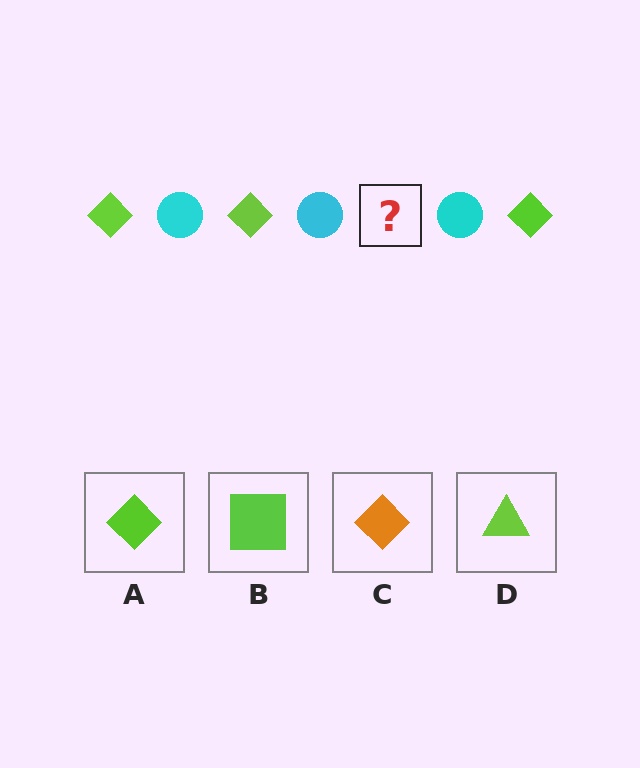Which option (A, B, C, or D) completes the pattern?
A.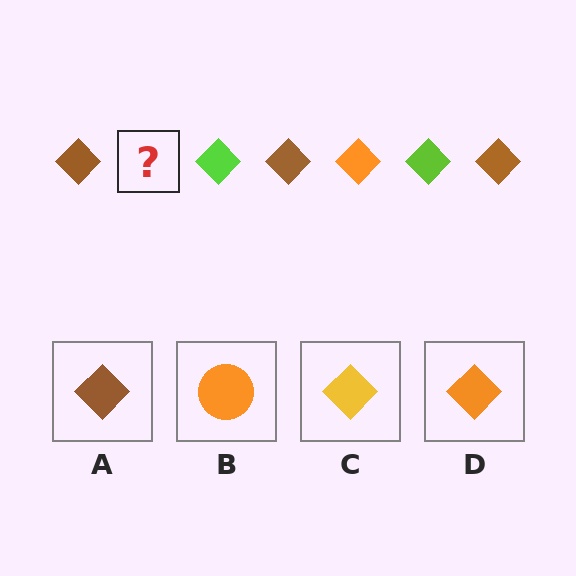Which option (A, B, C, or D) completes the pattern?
D.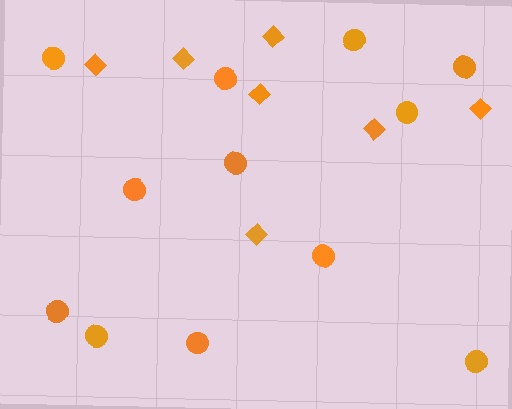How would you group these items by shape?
There are 2 groups: one group of diamonds (7) and one group of circles (12).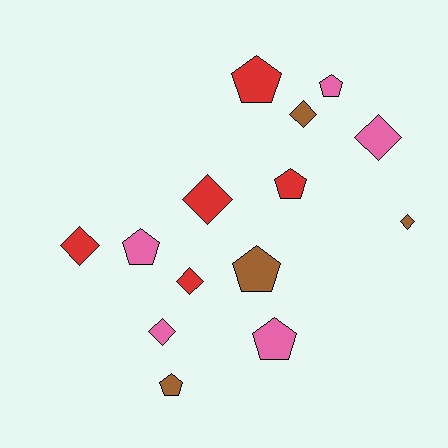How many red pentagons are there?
There are 2 red pentagons.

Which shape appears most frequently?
Diamond, with 7 objects.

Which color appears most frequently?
Red, with 5 objects.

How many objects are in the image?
There are 14 objects.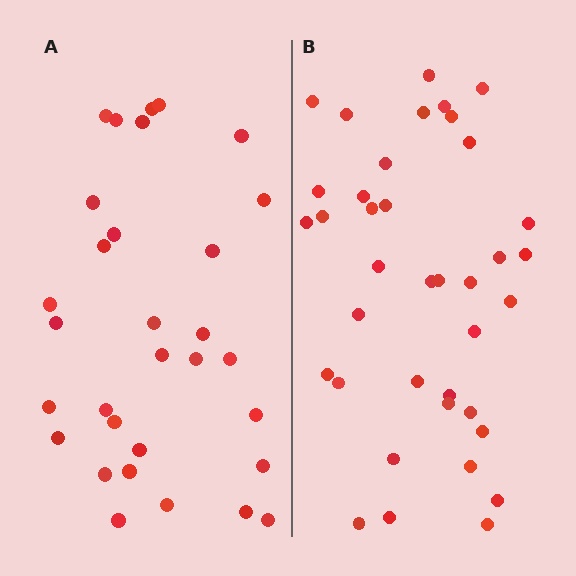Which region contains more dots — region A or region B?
Region B (the right region) has more dots.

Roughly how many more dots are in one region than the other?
Region B has roughly 8 or so more dots than region A.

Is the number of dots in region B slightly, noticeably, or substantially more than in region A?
Region B has only slightly more — the two regions are fairly close. The ratio is roughly 1.2 to 1.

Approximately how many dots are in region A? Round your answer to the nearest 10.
About 30 dots. (The exact count is 31, which rounds to 30.)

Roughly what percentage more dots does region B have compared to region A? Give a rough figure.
About 25% more.